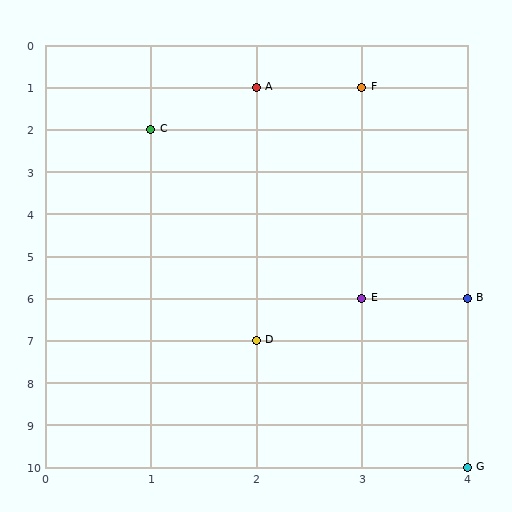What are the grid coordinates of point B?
Point B is at grid coordinates (4, 6).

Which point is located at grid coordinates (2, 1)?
Point A is at (2, 1).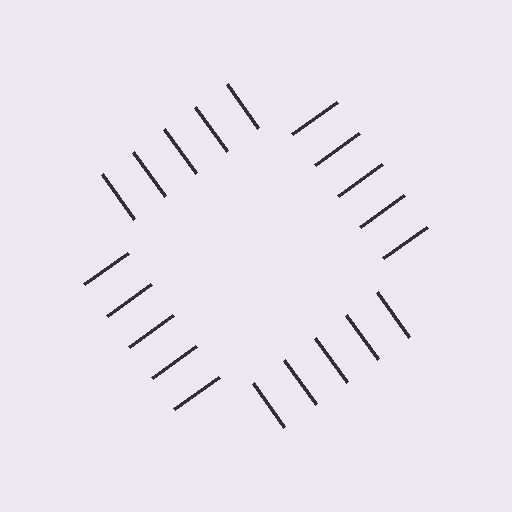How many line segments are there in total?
20 — 5 along each of the 4 edges.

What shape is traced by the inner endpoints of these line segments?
An illusory square — the line segments terminate on its edges but no continuous stroke is drawn.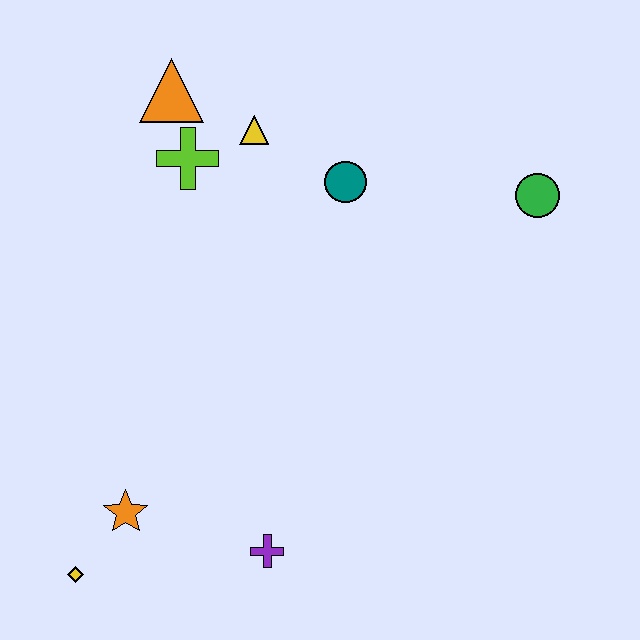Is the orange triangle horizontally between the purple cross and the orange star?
Yes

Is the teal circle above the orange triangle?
No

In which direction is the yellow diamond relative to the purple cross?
The yellow diamond is to the left of the purple cross.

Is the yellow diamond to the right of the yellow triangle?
No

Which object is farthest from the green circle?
The yellow diamond is farthest from the green circle.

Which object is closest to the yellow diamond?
The orange star is closest to the yellow diamond.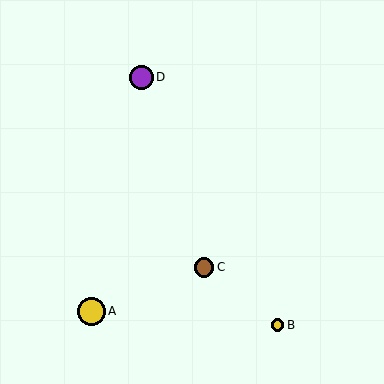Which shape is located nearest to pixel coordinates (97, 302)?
The yellow circle (labeled A) at (91, 311) is nearest to that location.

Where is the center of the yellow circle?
The center of the yellow circle is at (91, 311).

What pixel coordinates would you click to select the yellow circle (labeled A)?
Click at (91, 311) to select the yellow circle A.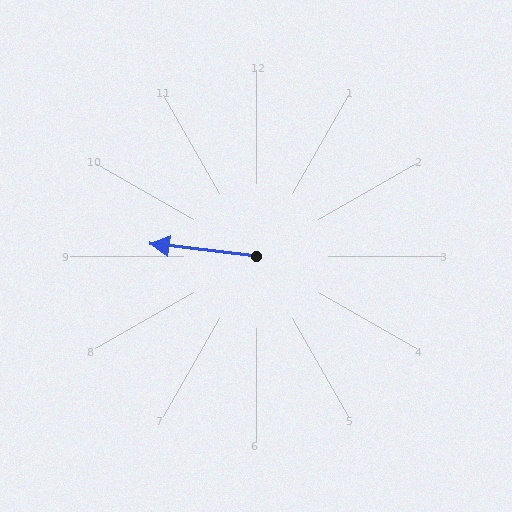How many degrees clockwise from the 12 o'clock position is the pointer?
Approximately 277 degrees.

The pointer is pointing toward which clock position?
Roughly 9 o'clock.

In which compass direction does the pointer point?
West.